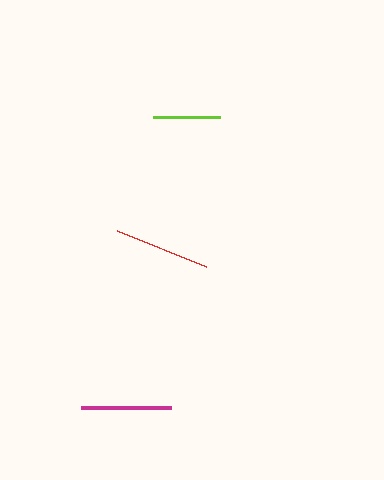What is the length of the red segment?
The red segment is approximately 96 pixels long.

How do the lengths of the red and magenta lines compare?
The red and magenta lines are approximately the same length.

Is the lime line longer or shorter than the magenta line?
The magenta line is longer than the lime line.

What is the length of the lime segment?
The lime segment is approximately 67 pixels long.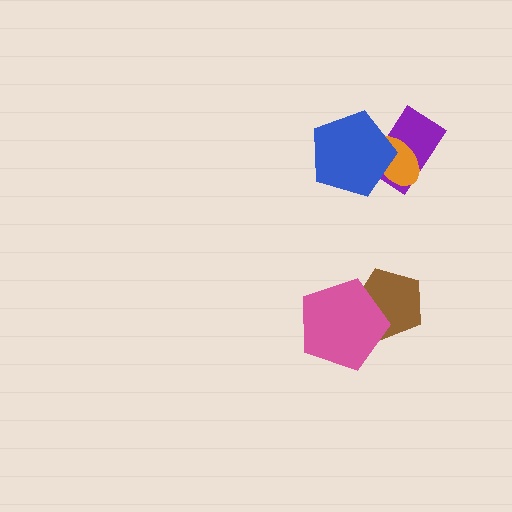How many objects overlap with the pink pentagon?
1 object overlaps with the pink pentagon.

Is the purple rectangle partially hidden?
Yes, it is partially covered by another shape.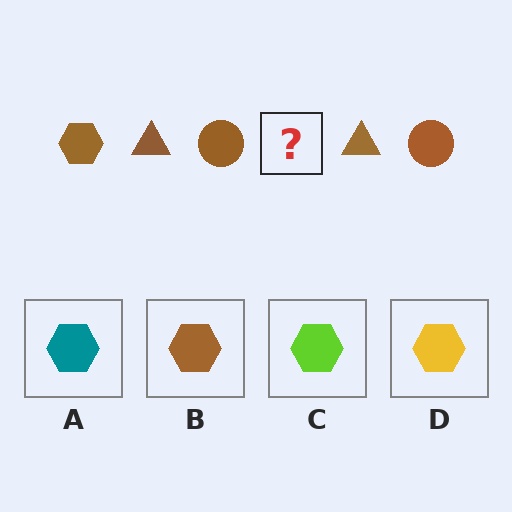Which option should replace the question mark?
Option B.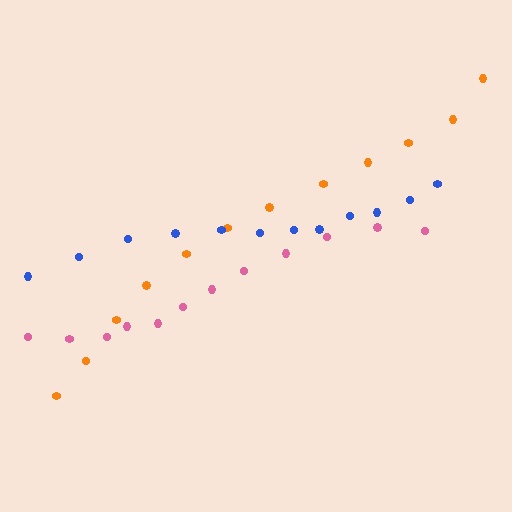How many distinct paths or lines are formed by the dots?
There are 3 distinct paths.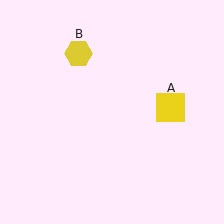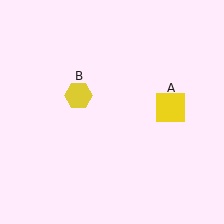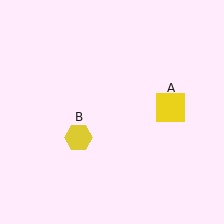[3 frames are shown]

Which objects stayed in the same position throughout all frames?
Yellow square (object A) remained stationary.